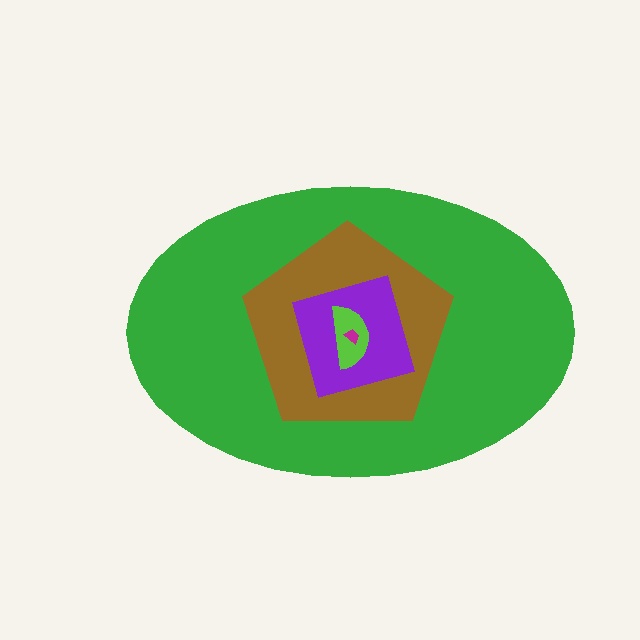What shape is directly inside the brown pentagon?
The purple square.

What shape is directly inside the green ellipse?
The brown pentagon.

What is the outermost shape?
The green ellipse.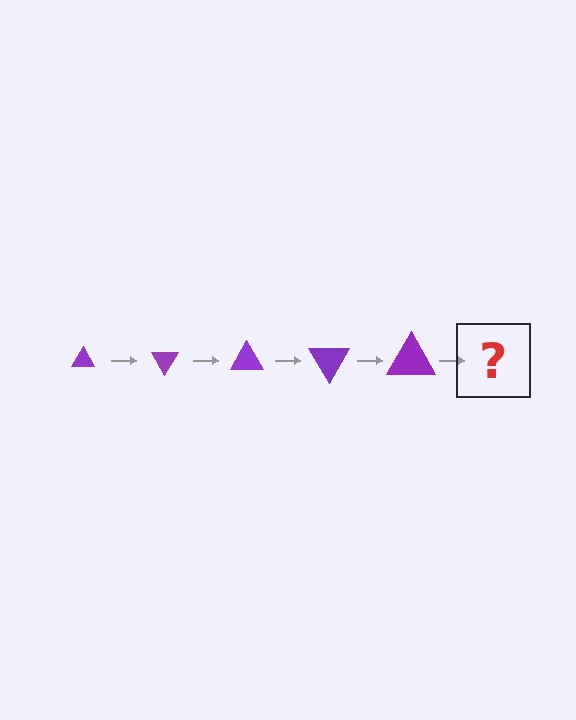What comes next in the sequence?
The next element should be a triangle, larger than the previous one and rotated 300 degrees from the start.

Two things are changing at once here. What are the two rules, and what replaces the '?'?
The two rules are that the triangle grows larger each step and it rotates 60 degrees each step. The '?' should be a triangle, larger than the previous one and rotated 300 degrees from the start.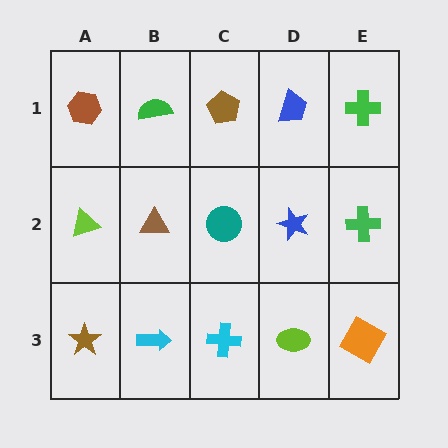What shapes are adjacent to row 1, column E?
A green cross (row 2, column E), a blue trapezoid (row 1, column D).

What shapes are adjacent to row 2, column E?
A green cross (row 1, column E), an orange square (row 3, column E), a blue star (row 2, column D).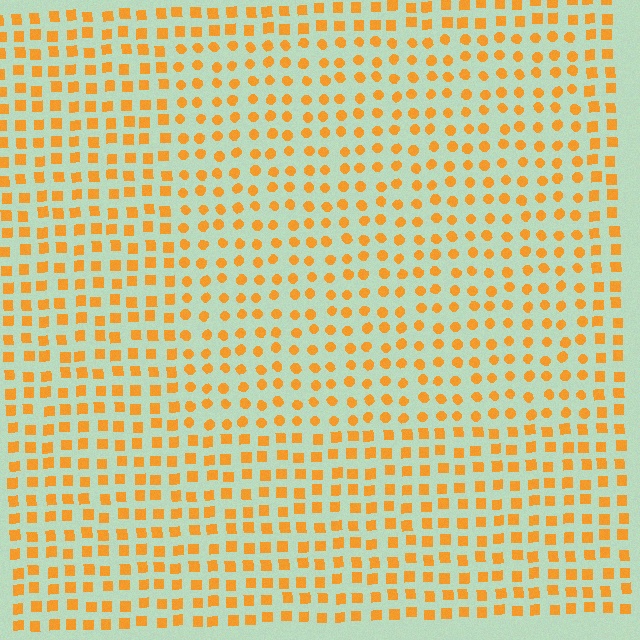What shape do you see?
I see a rectangle.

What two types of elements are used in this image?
The image uses circles inside the rectangle region and squares outside it.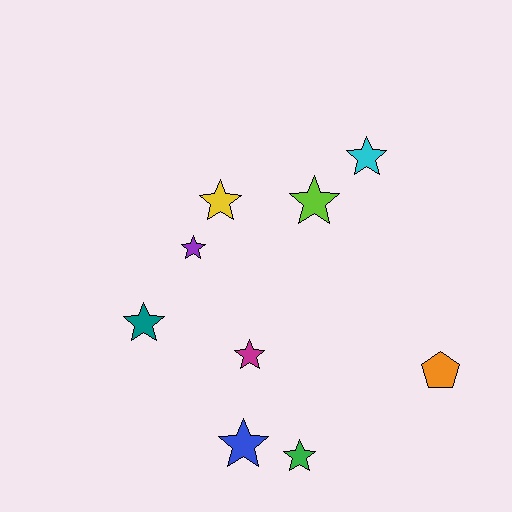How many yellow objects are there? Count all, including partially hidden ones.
There is 1 yellow object.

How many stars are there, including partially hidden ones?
There are 8 stars.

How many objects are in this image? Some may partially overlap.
There are 9 objects.